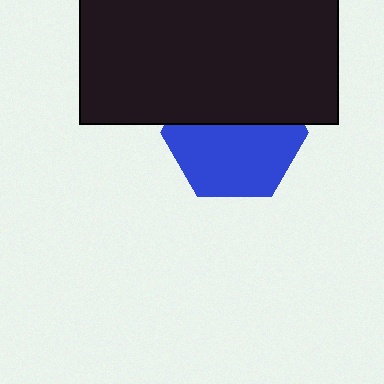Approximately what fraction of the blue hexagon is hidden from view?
Roughly 43% of the blue hexagon is hidden behind the black rectangle.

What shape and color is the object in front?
The object in front is a black rectangle.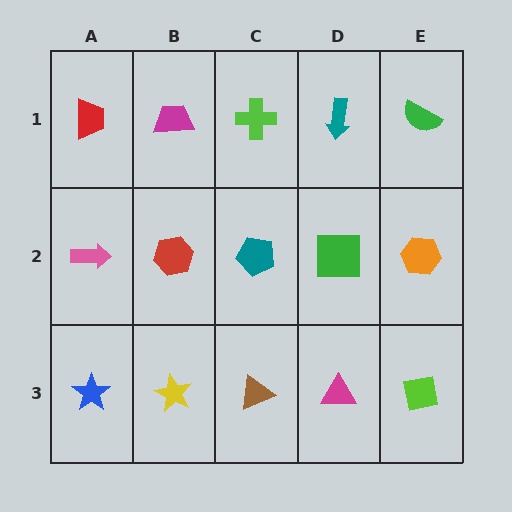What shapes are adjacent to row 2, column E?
A green semicircle (row 1, column E), a lime square (row 3, column E), a green square (row 2, column D).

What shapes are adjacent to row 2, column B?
A magenta trapezoid (row 1, column B), a yellow star (row 3, column B), a pink arrow (row 2, column A), a teal pentagon (row 2, column C).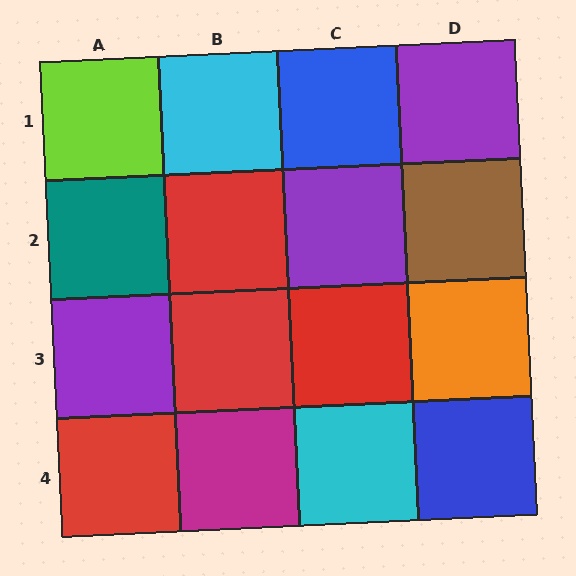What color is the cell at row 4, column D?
Blue.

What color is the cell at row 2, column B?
Red.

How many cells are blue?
2 cells are blue.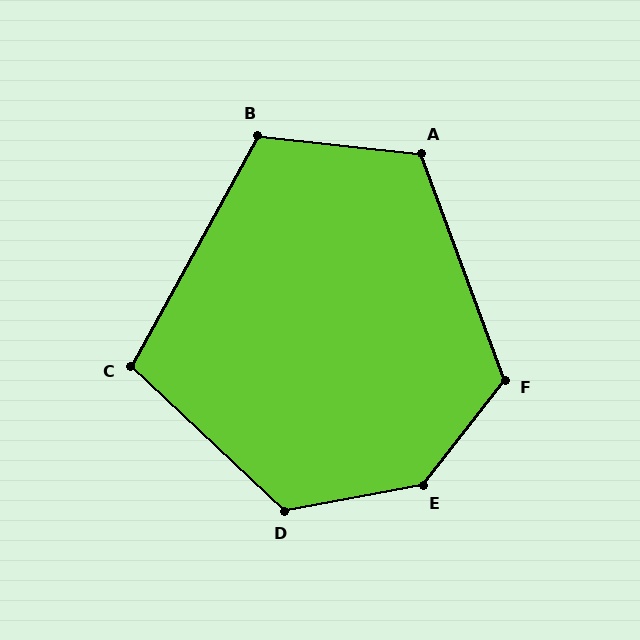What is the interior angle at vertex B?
Approximately 112 degrees (obtuse).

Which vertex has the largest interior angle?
E, at approximately 139 degrees.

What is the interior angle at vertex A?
Approximately 117 degrees (obtuse).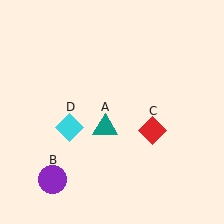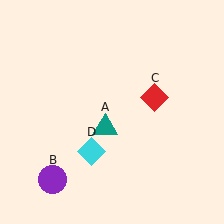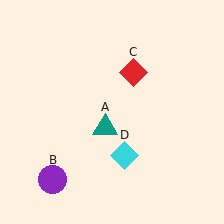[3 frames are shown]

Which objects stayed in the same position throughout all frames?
Teal triangle (object A) and purple circle (object B) remained stationary.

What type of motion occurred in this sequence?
The red diamond (object C), cyan diamond (object D) rotated counterclockwise around the center of the scene.